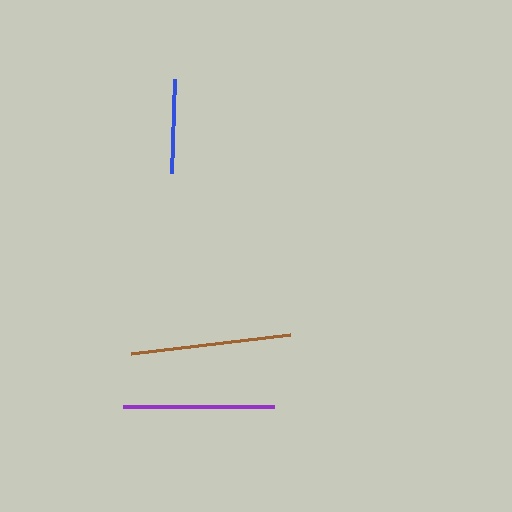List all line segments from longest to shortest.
From longest to shortest: brown, purple, blue.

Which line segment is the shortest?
The blue line is the shortest at approximately 94 pixels.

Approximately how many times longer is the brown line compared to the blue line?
The brown line is approximately 1.7 times the length of the blue line.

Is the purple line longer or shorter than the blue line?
The purple line is longer than the blue line.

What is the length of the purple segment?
The purple segment is approximately 151 pixels long.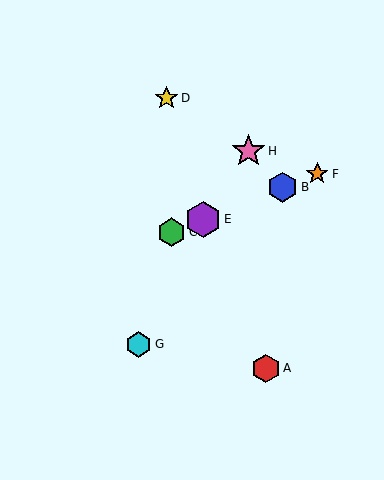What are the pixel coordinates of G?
Object G is at (139, 344).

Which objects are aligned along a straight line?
Objects B, C, E, F are aligned along a straight line.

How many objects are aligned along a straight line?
4 objects (B, C, E, F) are aligned along a straight line.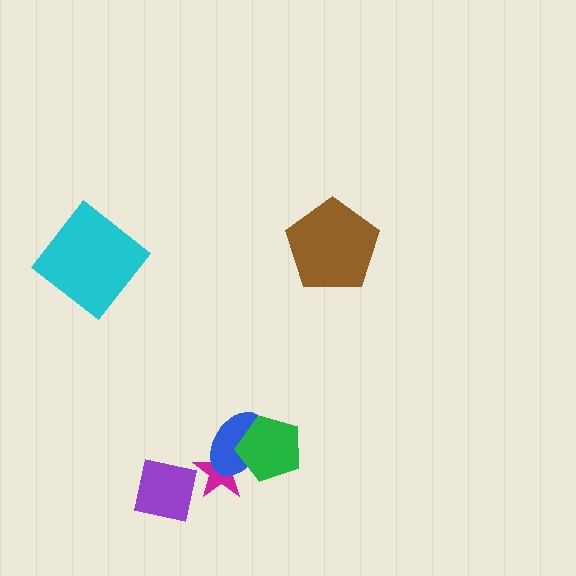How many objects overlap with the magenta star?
3 objects overlap with the magenta star.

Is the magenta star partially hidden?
Yes, it is partially covered by another shape.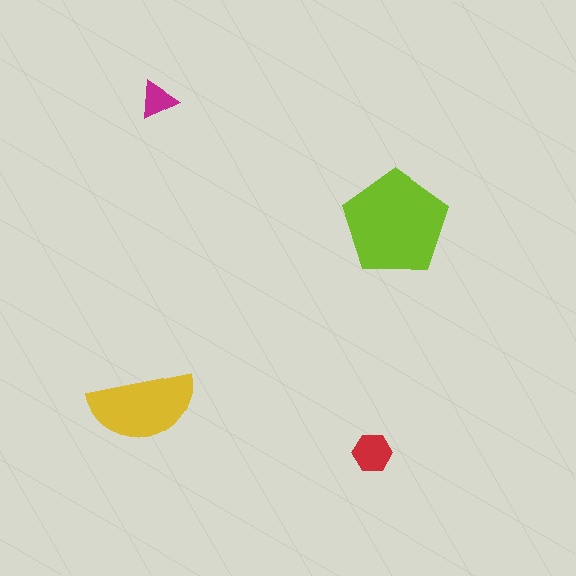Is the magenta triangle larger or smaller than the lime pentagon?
Smaller.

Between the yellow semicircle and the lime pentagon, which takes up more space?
The lime pentagon.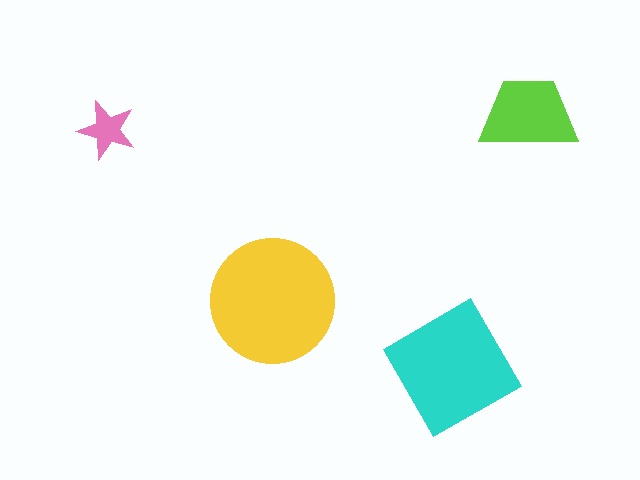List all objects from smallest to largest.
The pink star, the lime trapezoid, the cyan diamond, the yellow circle.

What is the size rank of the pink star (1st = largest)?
4th.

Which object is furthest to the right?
The lime trapezoid is rightmost.